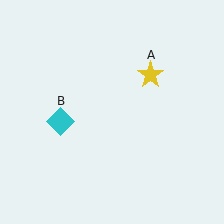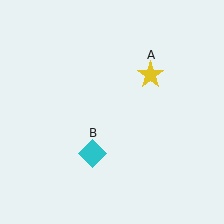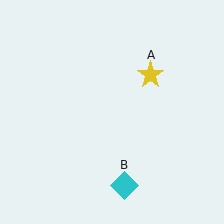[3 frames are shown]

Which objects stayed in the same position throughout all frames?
Yellow star (object A) remained stationary.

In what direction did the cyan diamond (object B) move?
The cyan diamond (object B) moved down and to the right.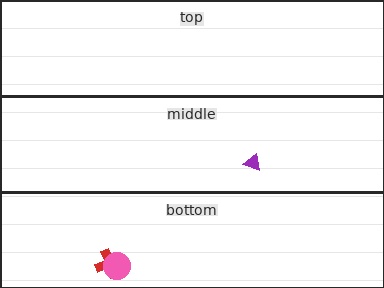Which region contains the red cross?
The bottom region.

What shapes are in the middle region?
The purple triangle.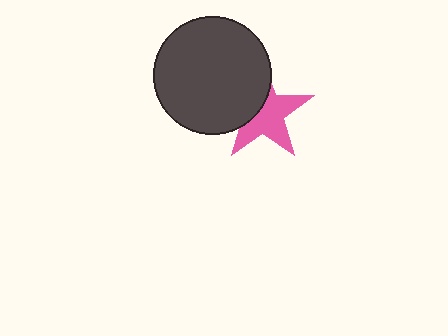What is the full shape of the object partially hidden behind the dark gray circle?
The partially hidden object is a pink star.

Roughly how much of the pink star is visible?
About half of it is visible (roughly 61%).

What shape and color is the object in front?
The object in front is a dark gray circle.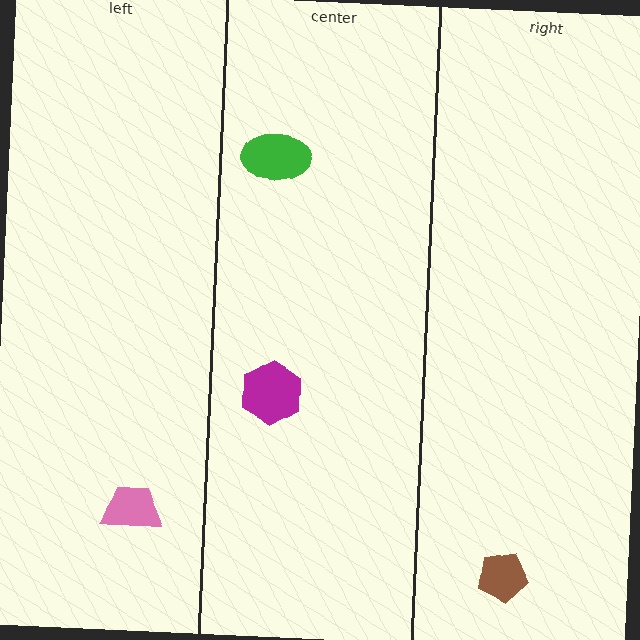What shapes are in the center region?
The green ellipse, the magenta hexagon.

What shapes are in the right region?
The brown pentagon.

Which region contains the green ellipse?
The center region.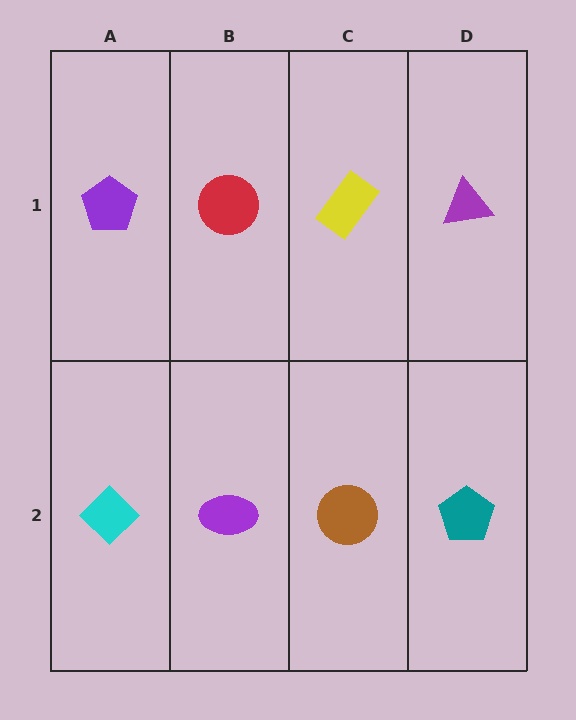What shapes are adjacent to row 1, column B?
A purple ellipse (row 2, column B), a purple pentagon (row 1, column A), a yellow rectangle (row 1, column C).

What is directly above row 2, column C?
A yellow rectangle.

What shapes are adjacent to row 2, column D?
A purple triangle (row 1, column D), a brown circle (row 2, column C).